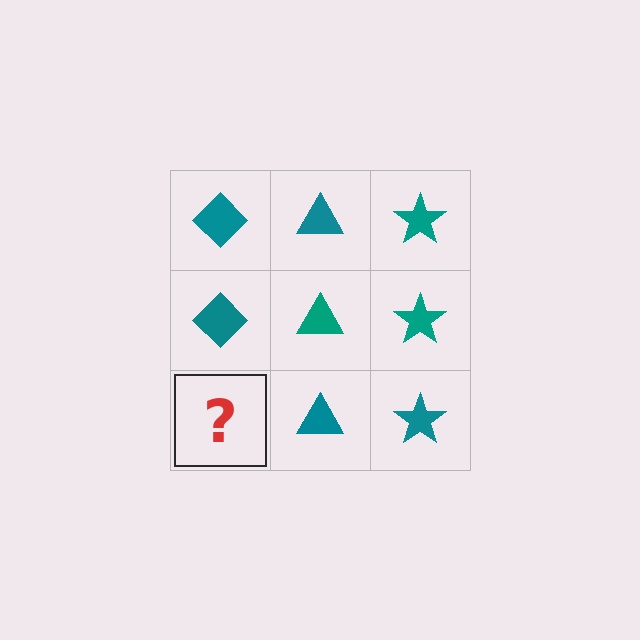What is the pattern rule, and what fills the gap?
The rule is that each column has a consistent shape. The gap should be filled with a teal diamond.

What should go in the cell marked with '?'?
The missing cell should contain a teal diamond.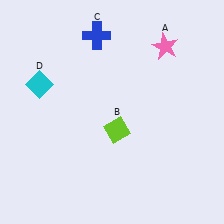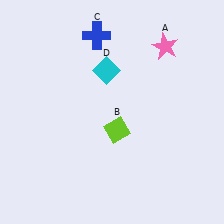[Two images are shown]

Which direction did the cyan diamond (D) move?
The cyan diamond (D) moved right.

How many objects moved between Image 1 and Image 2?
1 object moved between the two images.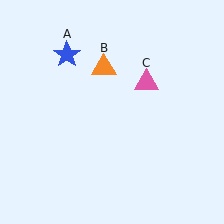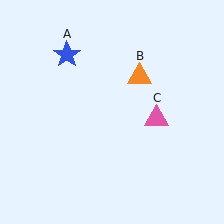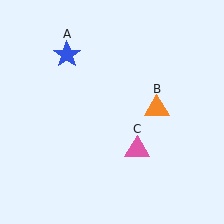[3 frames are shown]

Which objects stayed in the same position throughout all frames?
Blue star (object A) remained stationary.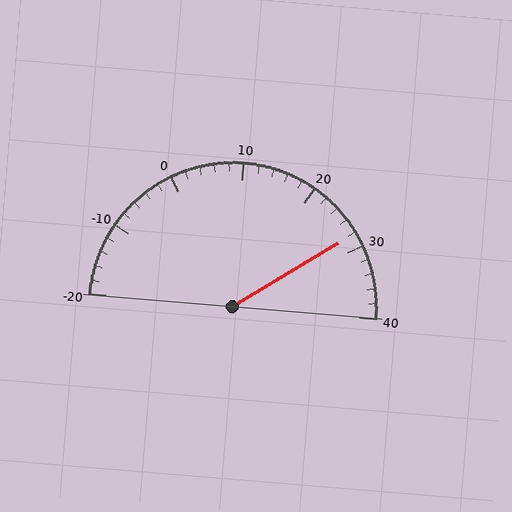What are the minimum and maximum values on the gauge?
The gauge ranges from -20 to 40.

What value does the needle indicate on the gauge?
The needle indicates approximately 28.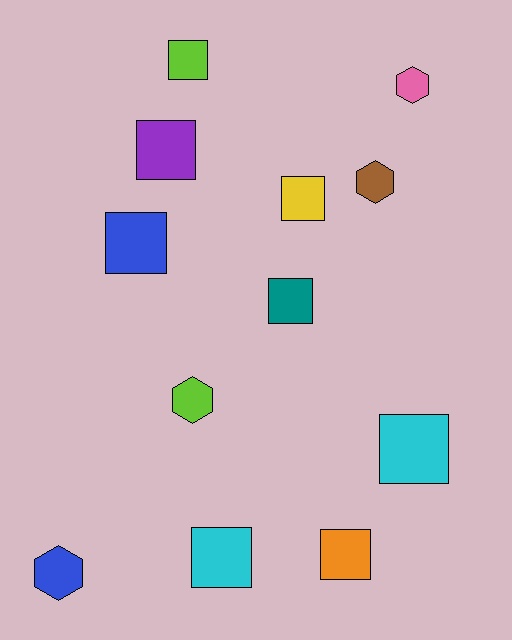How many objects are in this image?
There are 12 objects.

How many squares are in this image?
There are 8 squares.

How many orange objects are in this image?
There is 1 orange object.